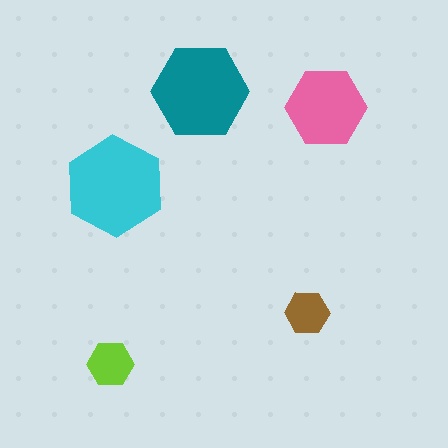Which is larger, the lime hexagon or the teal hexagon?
The teal one.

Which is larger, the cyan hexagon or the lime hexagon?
The cyan one.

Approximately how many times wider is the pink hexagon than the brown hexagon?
About 2 times wider.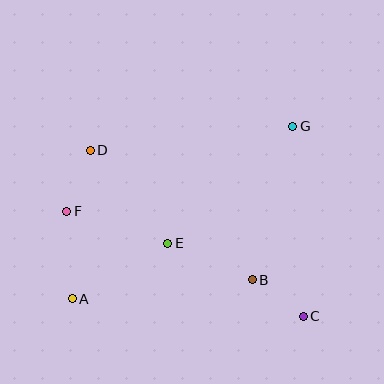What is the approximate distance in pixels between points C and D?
The distance between C and D is approximately 270 pixels.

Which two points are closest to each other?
Points B and C are closest to each other.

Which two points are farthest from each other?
Points A and G are farthest from each other.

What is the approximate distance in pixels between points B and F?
The distance between B and F is approximately 198 pixels.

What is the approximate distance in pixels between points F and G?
The distance between F and G is approximately 242 pixels.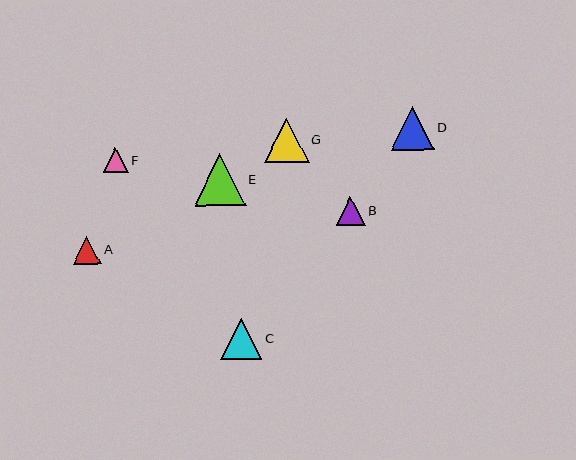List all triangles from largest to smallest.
From largest to smallest: E, G, D, C, B, A, F.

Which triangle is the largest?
Triangle E is the largest with a size of approximately 51 pixels.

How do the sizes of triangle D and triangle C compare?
Triangle D and triangle C are approximately the same size.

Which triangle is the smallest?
Triangle F is the smallest with a size of approximately 25 pixels.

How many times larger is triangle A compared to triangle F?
Triangle A is approximately 1.1 times the size of triangle F.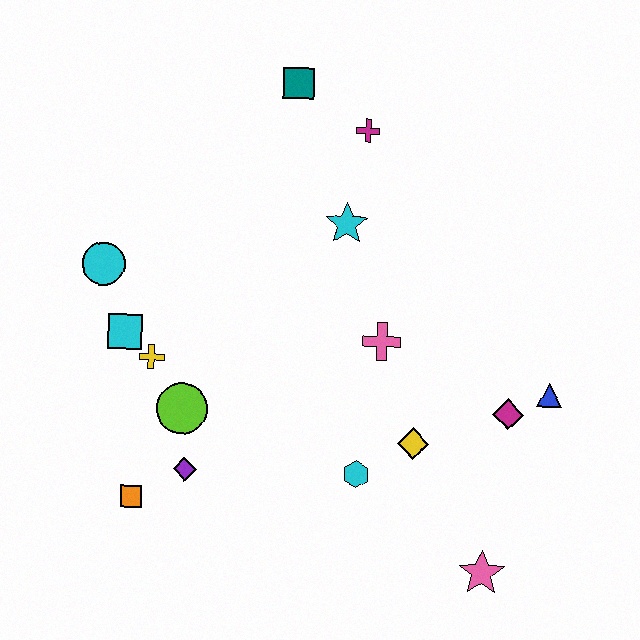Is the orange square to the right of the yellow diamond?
No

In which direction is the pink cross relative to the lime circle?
The pink cross is to the right of the lime circle.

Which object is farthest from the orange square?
The teal square is farthest from the orange square.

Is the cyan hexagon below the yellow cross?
Yes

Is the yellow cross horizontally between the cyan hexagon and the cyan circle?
Yes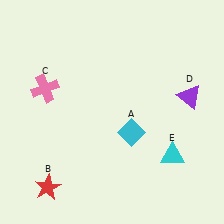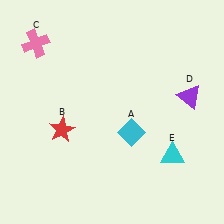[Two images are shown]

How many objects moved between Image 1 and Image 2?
2 objects moved between the two images.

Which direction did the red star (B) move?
The red star (B) moved up.